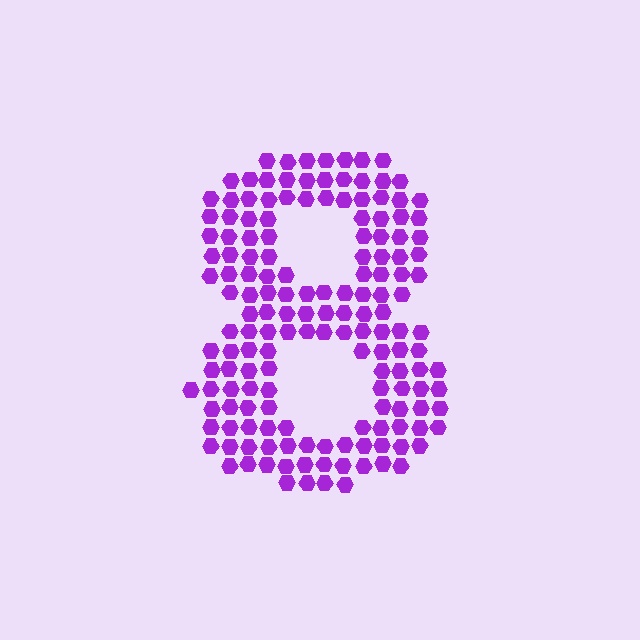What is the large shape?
The large shape is the digit 8.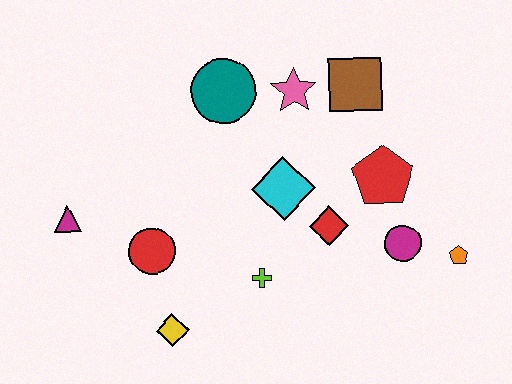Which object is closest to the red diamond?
The cyan diamond is closest to the red diamond.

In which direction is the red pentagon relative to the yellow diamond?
The red pentagon is to the right of the yellow diamond.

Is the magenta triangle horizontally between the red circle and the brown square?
No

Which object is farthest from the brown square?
The magenta triangle is farthest from the brown square.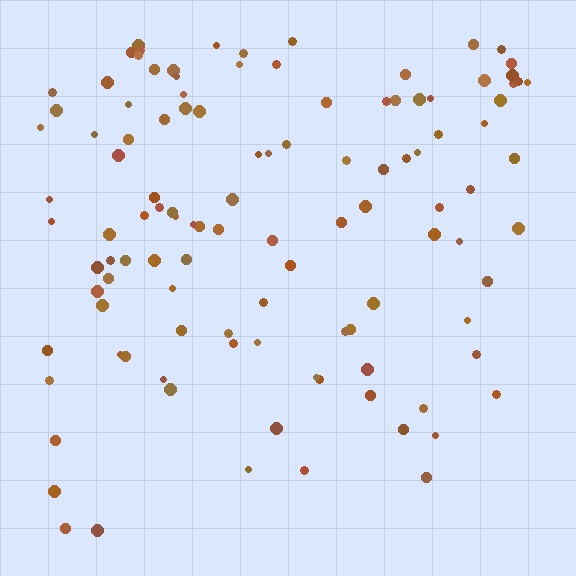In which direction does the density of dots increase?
From bottom to top, with the top side densest.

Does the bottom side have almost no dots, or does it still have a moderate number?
Still a moderate number, just noticeably fewer than the top.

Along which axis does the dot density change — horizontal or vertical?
Vertical.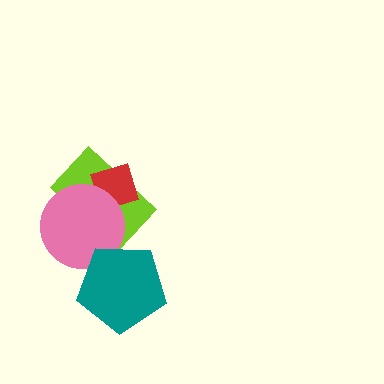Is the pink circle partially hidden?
Yes, it is partially covered by another shape.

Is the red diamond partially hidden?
Yes, it is partially covered by another shape.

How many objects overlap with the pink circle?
3 objects overlap with the pink circle.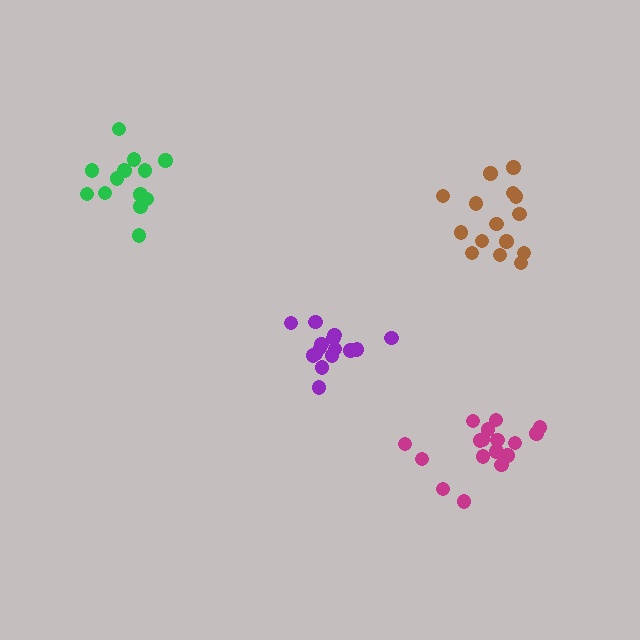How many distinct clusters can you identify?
There are 4 distinct clusters.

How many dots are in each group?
Group 1: 15 dots, Group 2: 13 dots, Group 3: 15 dots, Group 4: 17 dots (60 total).